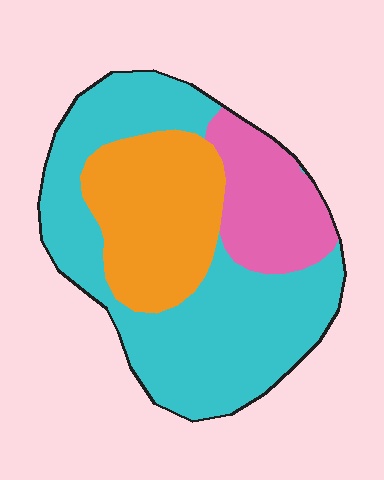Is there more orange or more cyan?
Cyan.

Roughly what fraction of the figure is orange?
Orange covers roughly 25% of the figure.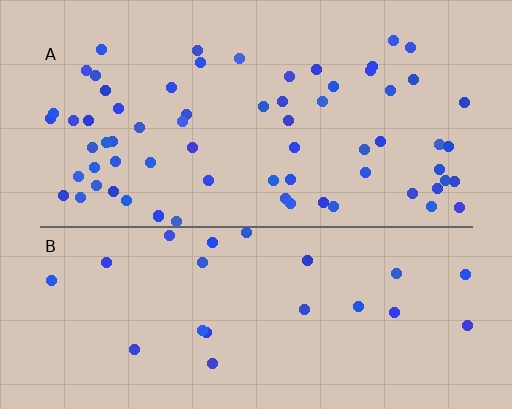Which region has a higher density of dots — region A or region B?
A (the top).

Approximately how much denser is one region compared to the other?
Approximately 2.9× — region A over region B.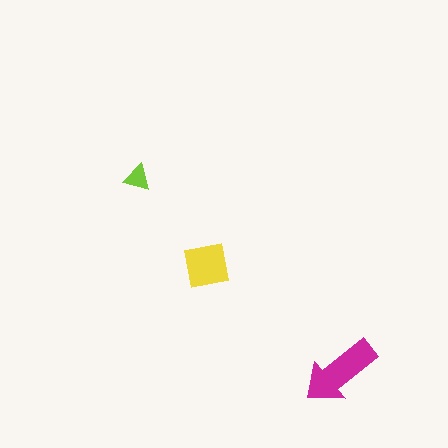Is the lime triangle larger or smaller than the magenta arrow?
Smaller.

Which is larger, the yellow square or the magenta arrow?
The magenta arrow.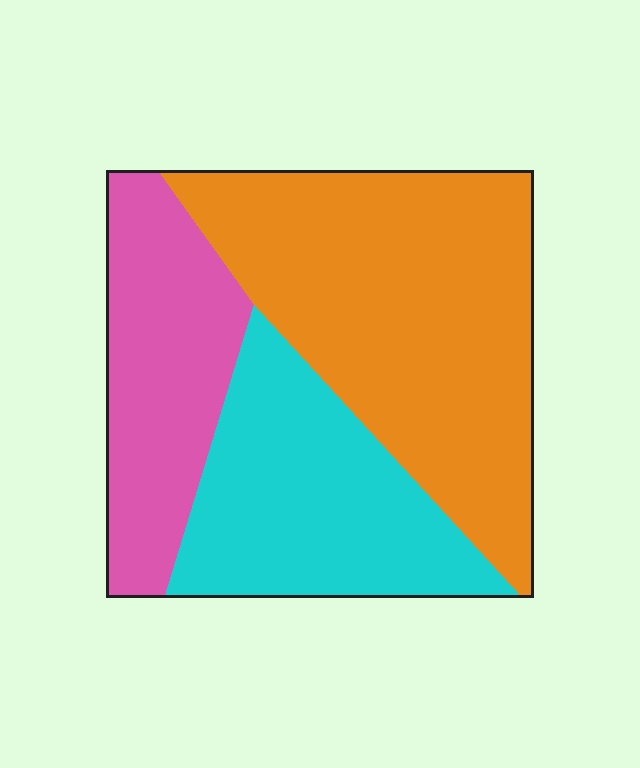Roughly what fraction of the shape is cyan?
Cyan takes up between a sixth and a third of the shape.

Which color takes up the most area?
Orange, at roughly 45%.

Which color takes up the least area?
Pink, at roughly 25%.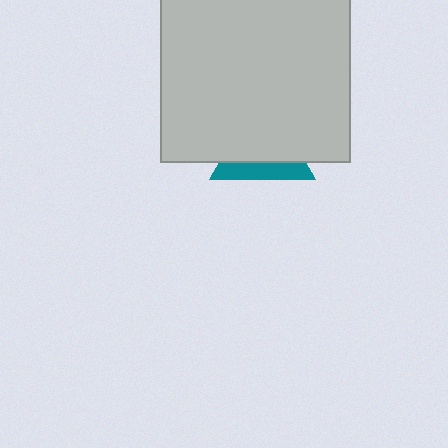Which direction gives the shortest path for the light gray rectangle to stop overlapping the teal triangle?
Moving up gives the shortest separation.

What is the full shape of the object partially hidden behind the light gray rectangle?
The partially hidden object is a teal triangle.